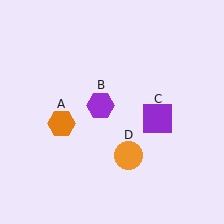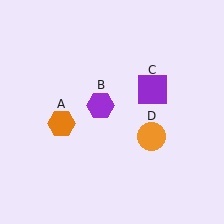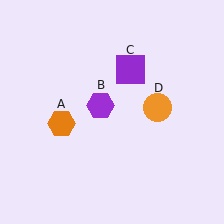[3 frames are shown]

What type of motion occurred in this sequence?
The purple square (object C), orange circle (object D) rotated counterclockwise around the center of the scene.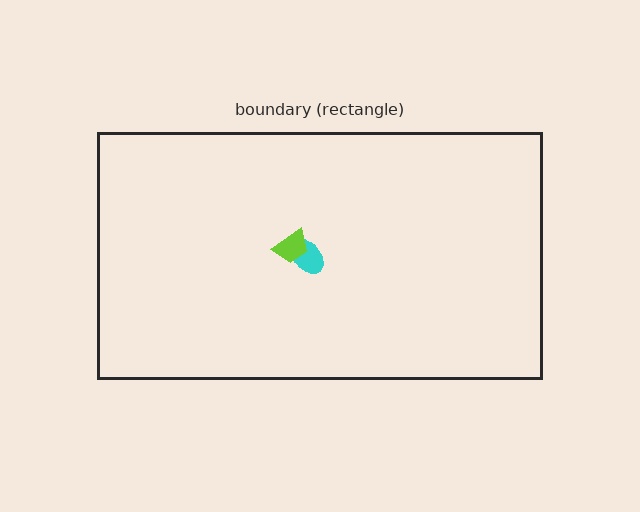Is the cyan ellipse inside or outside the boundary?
Inside.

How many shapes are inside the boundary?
2 inside, 0 outside.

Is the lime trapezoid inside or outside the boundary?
Inside.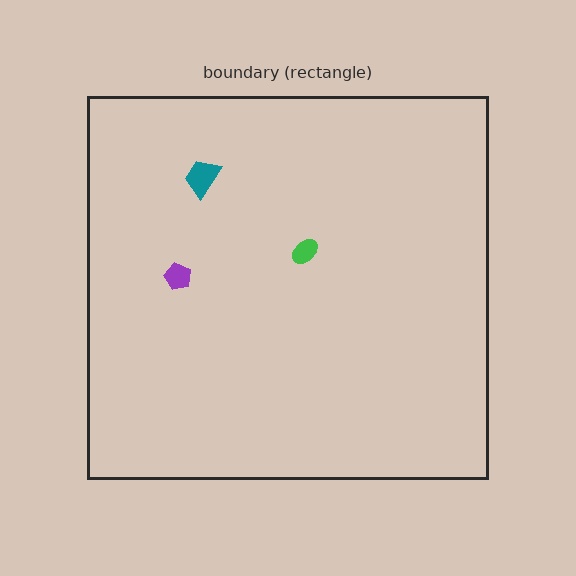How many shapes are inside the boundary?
3 inside, 0 outside.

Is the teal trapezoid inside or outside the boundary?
Inside.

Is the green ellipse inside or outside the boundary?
Inside.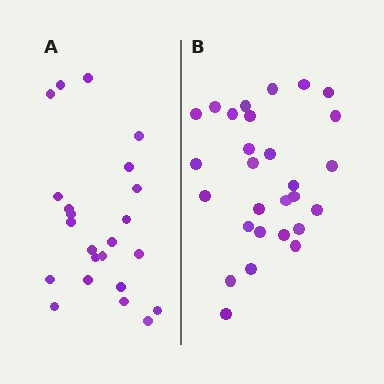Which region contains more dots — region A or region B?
Region B (the right region) has more dots.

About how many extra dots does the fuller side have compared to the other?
Region B has about 5 more dots than region A.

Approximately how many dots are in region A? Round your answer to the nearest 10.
About 20 dots. (The exact count is 23, which rounds to 20.)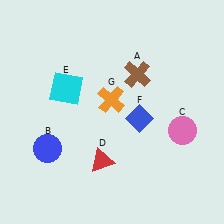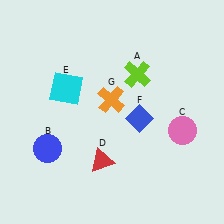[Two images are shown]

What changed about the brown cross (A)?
In Image 1, A is brown. In Image 2, it changed to lime.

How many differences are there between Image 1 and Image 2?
There is 1 difference between the two images.